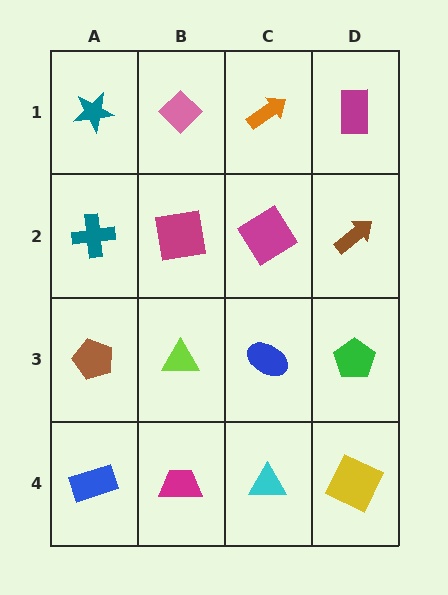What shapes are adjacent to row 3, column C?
A magenta diamond (row 2, column C), a cyan triangle (row 4, column C), a lime triangle (row 3, column B), a green pentagon (row 3, column D).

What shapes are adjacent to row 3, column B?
A magenta square (row 2, column B), a magenta trapezoid (row 4, column B), a brown pentagon (row 3, column A), a blue ellipse (row 3, column C).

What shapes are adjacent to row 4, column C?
A blue ellipse (row 3, column C), a magenta trapezoid (row 4, column B), a yellow square (row 4, column D).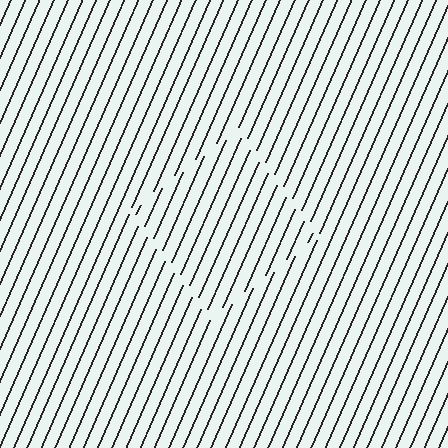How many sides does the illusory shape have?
4 sides — the line-ends trace a square.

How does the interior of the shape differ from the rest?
The interior of the shape contains the same grating, shifted by half a period — the contour is defined by the phase discontinuity where line-ends from the inner and outer gratings abut.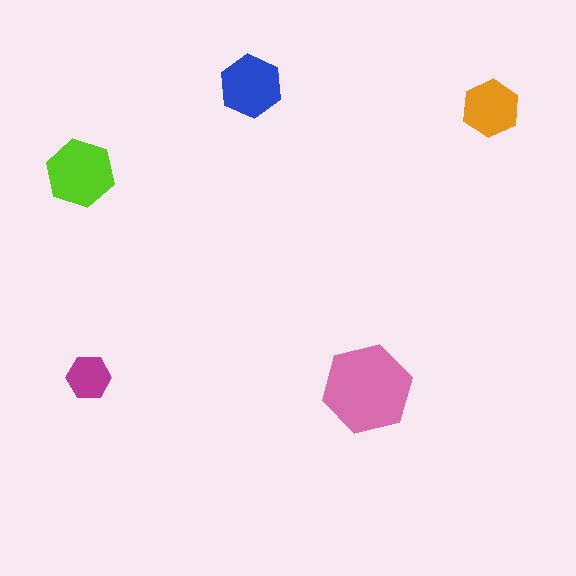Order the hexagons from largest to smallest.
the pink one, the lime one, the blue one, the orange one, the magenta one.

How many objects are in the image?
There are 5 objects in the image.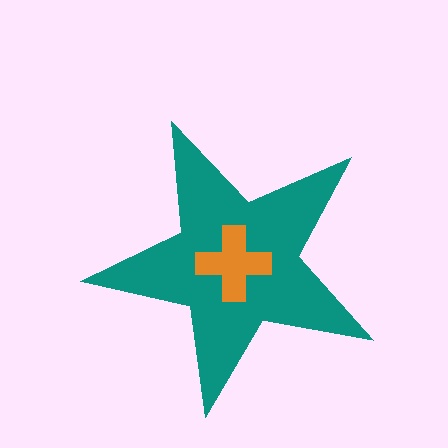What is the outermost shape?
The teal star.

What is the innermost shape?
The orange cross.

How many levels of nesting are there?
2.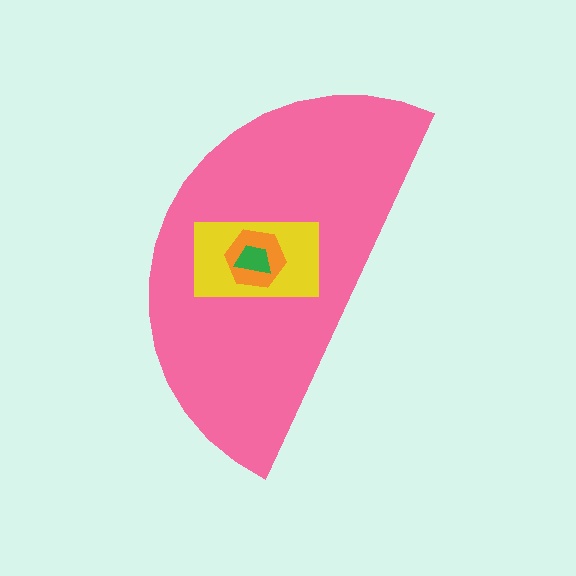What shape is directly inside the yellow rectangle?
The orange hexagon.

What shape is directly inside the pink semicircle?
The yellow rectangle.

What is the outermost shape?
The pink semicircle.